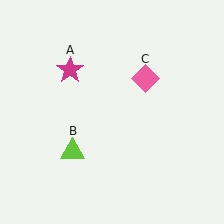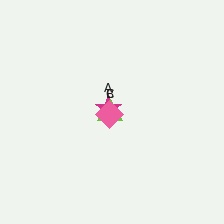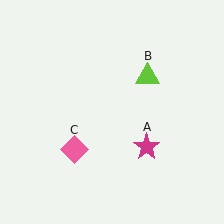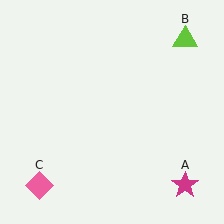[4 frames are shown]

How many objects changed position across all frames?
3 objects changed position: magenta star (object A), lime triangle (object B), pink diamond (object C).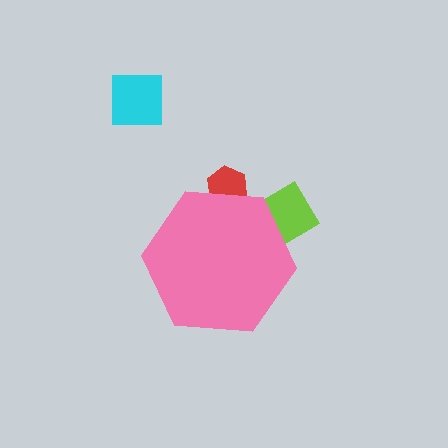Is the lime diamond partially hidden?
Yes, the lime diamond is partially hidden behind the pink hexagon.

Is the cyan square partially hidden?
No, the cyan square is fully visible.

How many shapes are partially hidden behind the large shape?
2 shapes are partially hidden.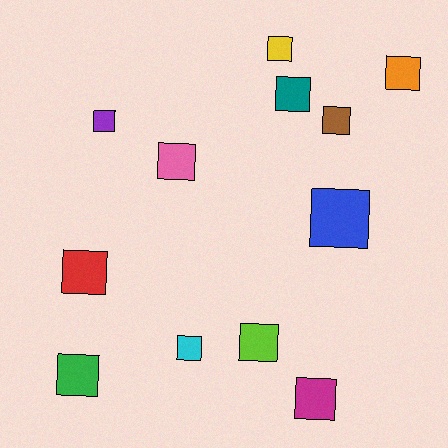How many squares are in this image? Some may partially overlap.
There are 12 squares.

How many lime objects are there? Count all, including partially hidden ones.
There is 1 lime object.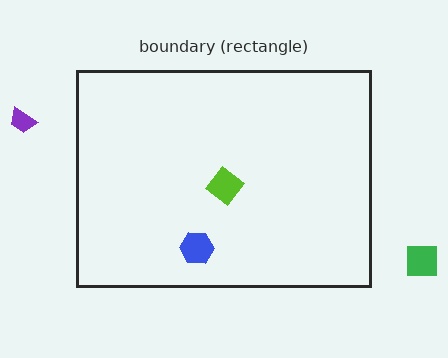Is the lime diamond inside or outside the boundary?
Inside.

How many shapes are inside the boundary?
2 inside, 2 outside.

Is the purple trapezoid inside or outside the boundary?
Outside.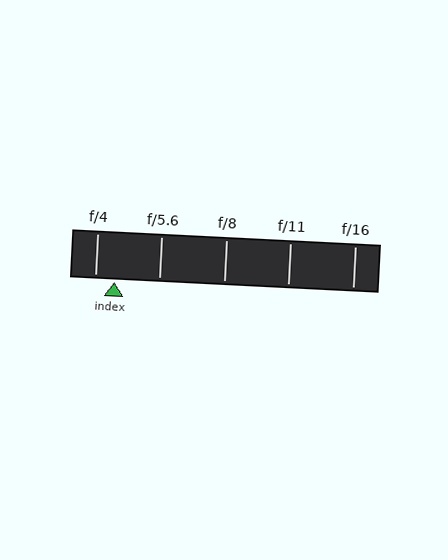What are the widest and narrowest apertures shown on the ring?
The widest aperture shown is f/4 and the narrowest is f/16.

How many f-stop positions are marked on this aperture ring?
There are 5 f-stop positions marked.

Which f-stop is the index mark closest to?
The index mark is closest to f/4.